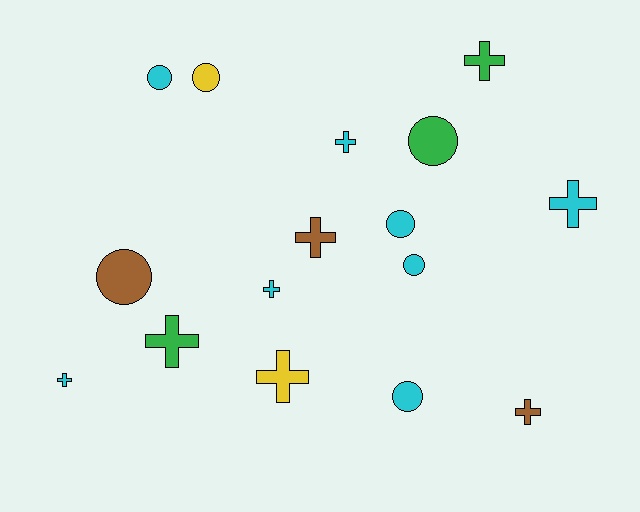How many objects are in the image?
There are 16 objects.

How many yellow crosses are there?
There is 1 yellow cross.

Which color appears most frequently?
Cyan, with 8 objects.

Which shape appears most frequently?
Cross, with 9 objects.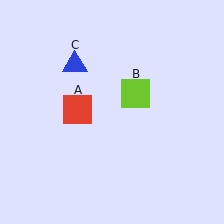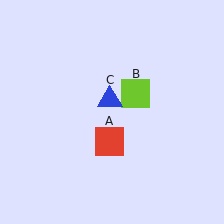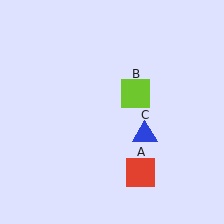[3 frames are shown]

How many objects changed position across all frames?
2 objects changed position: red square (object A), blue triangle (object C).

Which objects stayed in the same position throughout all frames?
Lime square (object B) remained stationary.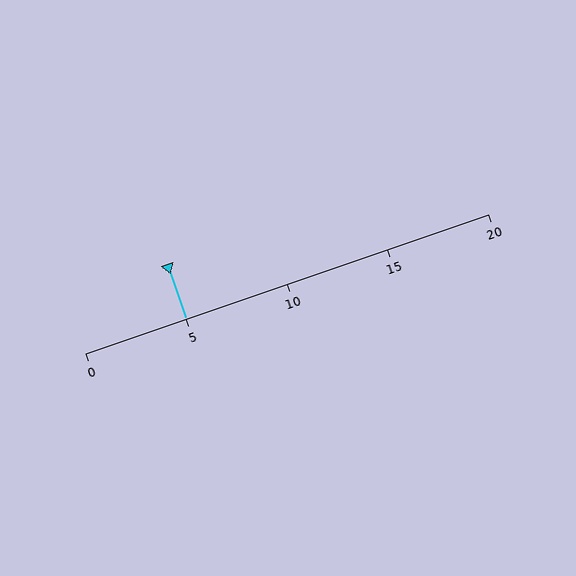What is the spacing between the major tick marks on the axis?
The major ticks are spaced 5 apart.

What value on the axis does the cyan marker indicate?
The marker indicates approximately 5.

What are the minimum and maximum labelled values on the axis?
The axis runs from 0 to 20.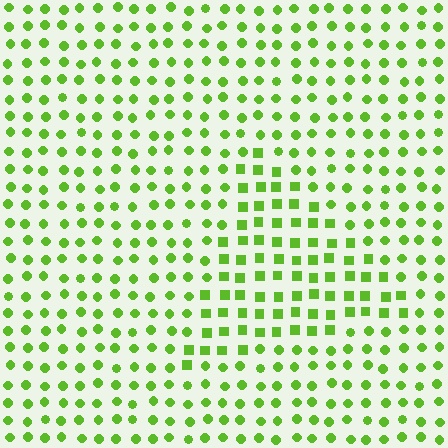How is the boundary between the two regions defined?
The boundary is defined by a change in element shape: squares inside vs. circles outside. All elements share the same color and spacing.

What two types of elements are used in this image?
The image uses squares inside the triangle region and circles outside it.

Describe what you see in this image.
The image is filled with small lime elements arranged in a uniform grid. A triangle-shaped region contains squares, while the surrounding area contains circles. The boundary is defined purely by the change in element shape.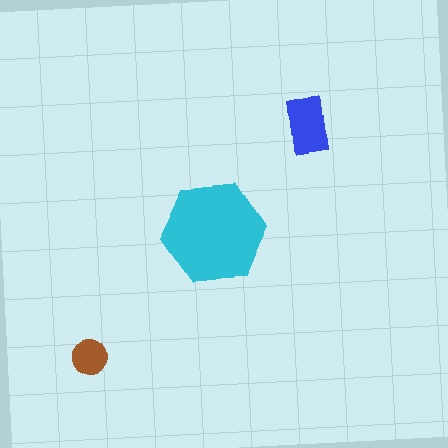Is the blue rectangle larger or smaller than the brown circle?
Larger.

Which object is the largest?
The cyan hexagon.